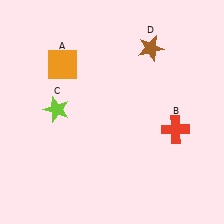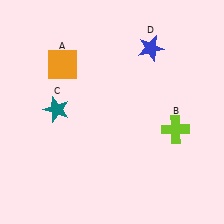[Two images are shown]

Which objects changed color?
B changed from red to lime. C changed from lime to teal. D changed from brown to blue.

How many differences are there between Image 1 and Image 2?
There are 3 differences between the two images.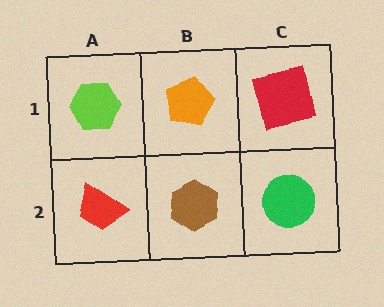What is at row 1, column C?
A red square.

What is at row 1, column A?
A lime hexagon.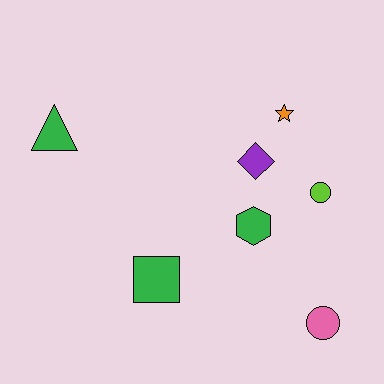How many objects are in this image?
There are 7 objects.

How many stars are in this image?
There is 1 star.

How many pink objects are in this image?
There is 1 pink object.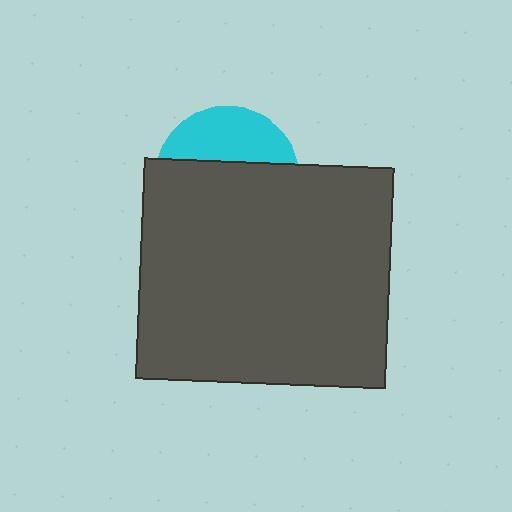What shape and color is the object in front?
The object in front is a dark gray rectangle.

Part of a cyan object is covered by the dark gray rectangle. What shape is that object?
It is a circle.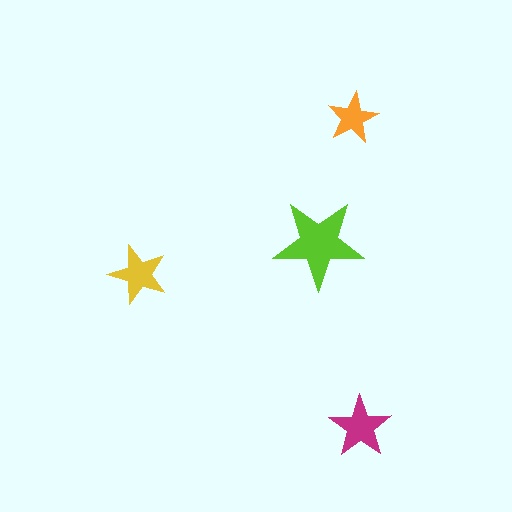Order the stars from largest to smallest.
the lime one, the magenta one, the yellow one, the orange one.